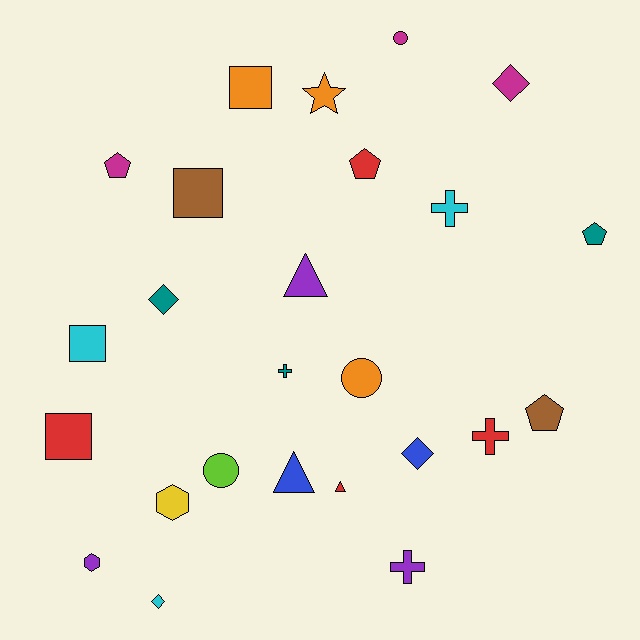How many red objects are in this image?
There are 4 red objects.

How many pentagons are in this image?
There are 4 pentagons.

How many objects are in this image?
There are 25 objects.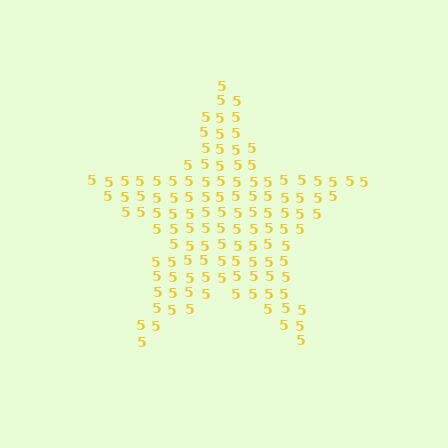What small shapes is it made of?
It is made of small digit 5's.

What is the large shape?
The large shape is a star.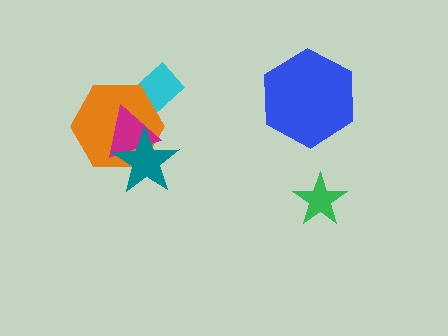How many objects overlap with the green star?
0 objects overlap with the green star.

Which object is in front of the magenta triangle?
The teal star is in front of the magenta triangle.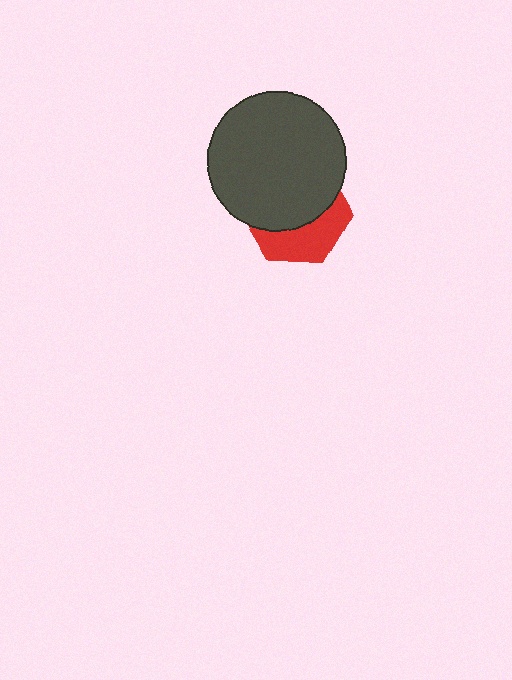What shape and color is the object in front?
The object in front is a dark gray circle.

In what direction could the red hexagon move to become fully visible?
The red hexagon could move down. That would shift it out from behind the dark gray circle entirely.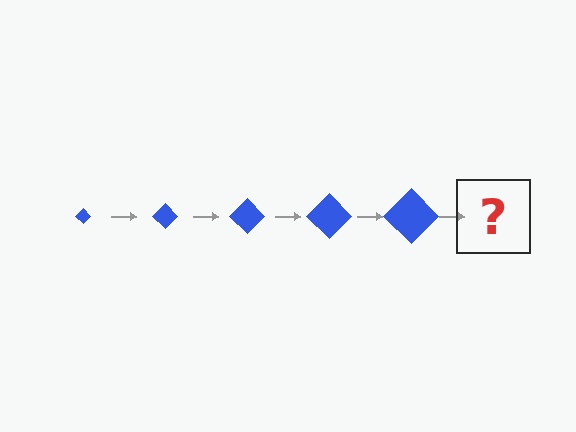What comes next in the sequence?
The next element should be a blue diamond, larger than the previous one.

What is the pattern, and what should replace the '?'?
The pattern is that the diamond gets progressively larger each step. The '?' should be a blue diamond, larger than the previous one.